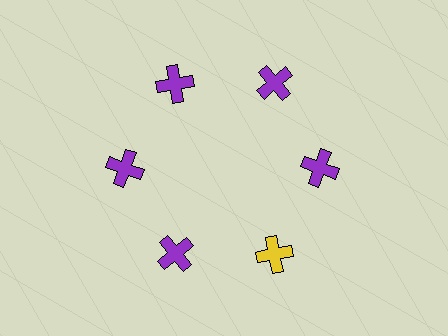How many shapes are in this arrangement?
There are 6 shapes arranged in a ring pattern.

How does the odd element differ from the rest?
It has a different color: yellow instead of purple.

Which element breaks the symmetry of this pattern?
The yellow cross at roughly the 5 o'clock position breaks the symmetry. All other shapes are purple crosses.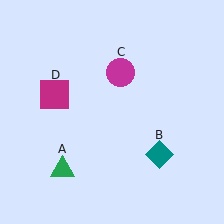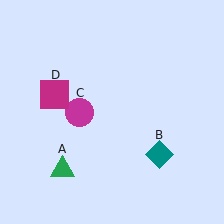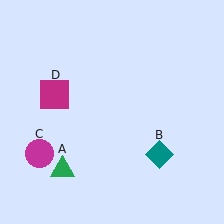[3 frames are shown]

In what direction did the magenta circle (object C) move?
The magenta circle (object C) moved down and to the left.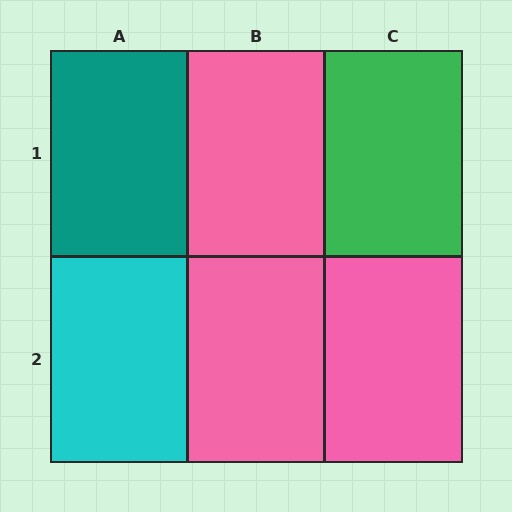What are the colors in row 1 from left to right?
Teal, pink, green.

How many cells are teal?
1 cell is teal.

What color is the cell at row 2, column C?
Pink.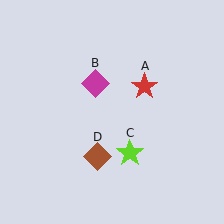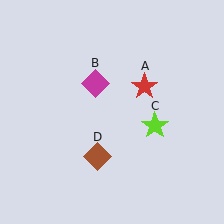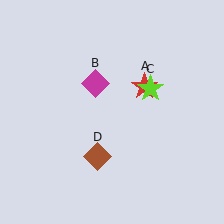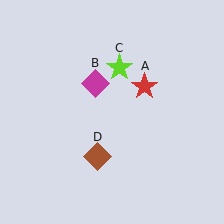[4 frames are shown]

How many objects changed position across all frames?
1 object changed position: lime star (object C).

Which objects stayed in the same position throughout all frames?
Red star (object A) and magenta diamond (object B) and brown diamond (object D) remained stationary.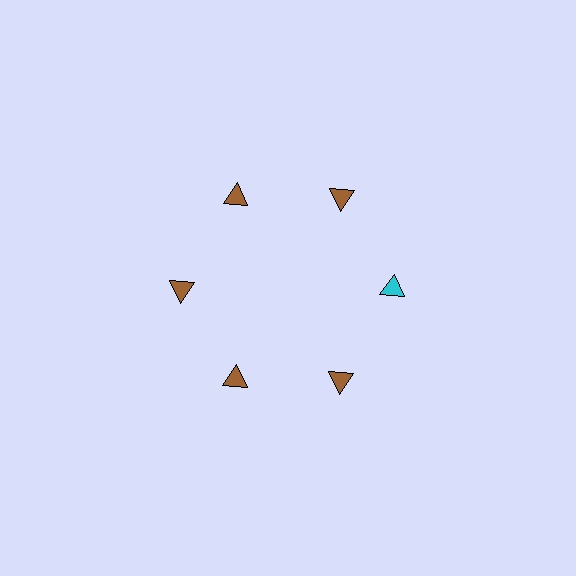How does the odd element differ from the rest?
It has a different color: cyan instead of brown.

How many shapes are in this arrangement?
There are 6 shapes arranged in a ring pattern.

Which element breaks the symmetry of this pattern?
The cyan triangle at roughly the 3 o'clock position breaks the symmetry. All other shapes are brown triangles.